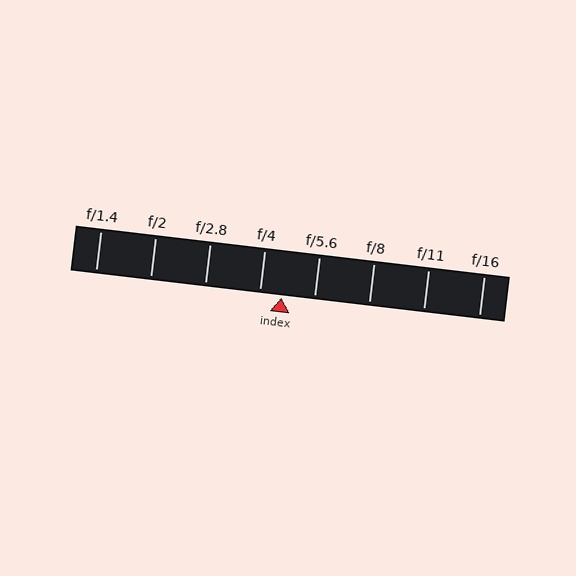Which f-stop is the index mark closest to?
The index mark is closest to f/4.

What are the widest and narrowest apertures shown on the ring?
The widest aperture shown is f/1.4 and the narrowest is f/16.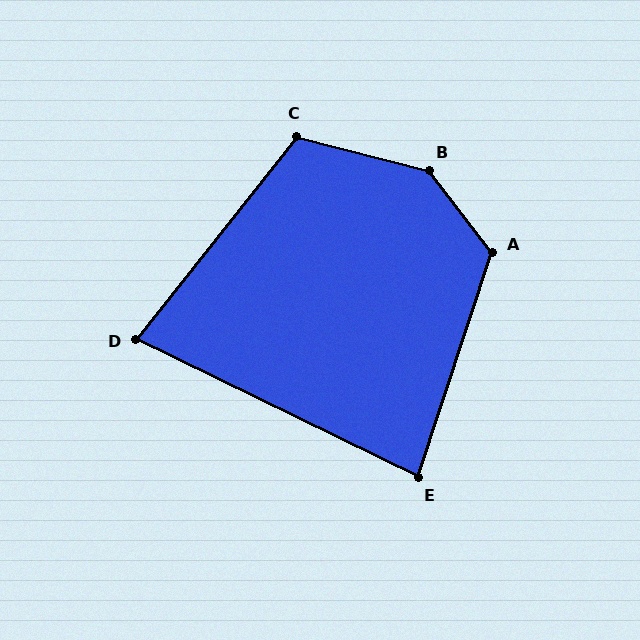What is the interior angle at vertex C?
Approximately 114 degrees (obtuse).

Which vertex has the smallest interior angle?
D, at approximately 78 degrees.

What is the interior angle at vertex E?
Approximately 82 degrees (acute).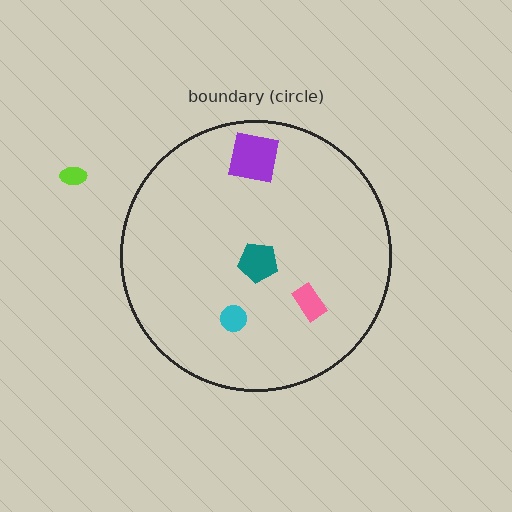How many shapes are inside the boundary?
4 inside, 1 outside.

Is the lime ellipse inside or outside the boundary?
Outside.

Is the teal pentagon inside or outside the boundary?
Inside.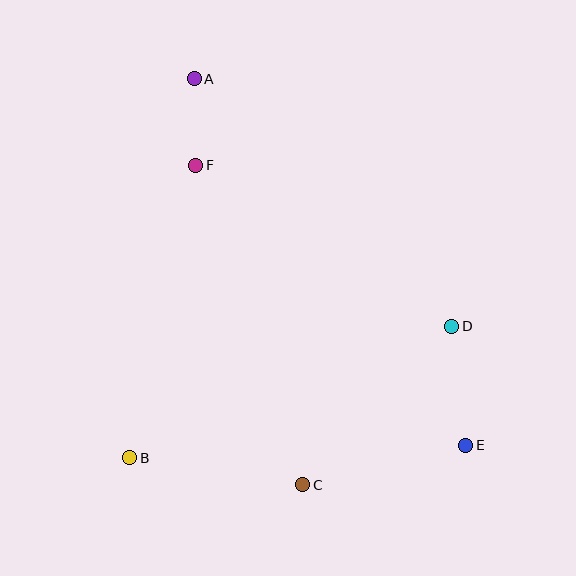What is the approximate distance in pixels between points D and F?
The distance between D and F is approximately 302 pixels.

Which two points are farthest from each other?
Points A and E are farthest from each other.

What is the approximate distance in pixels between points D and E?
The distance between D and E is approximately 120 pixels.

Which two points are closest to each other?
Points A and F are closest to each other.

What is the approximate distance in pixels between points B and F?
The distance between B and F is approximately 300 pixels.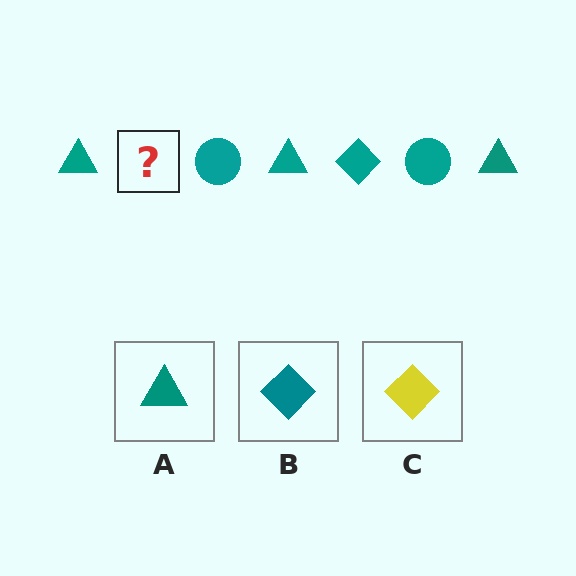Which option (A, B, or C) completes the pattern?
B.